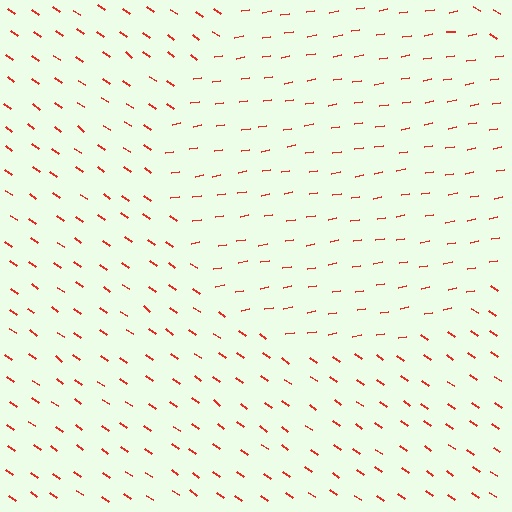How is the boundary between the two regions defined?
The boundary is defined purely by a change in line orientation (approximately 45 degrees difference). All lines are the same color and thickness.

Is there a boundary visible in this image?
Yes, there is a texture boundary formed by a change in line orientation.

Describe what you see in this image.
The image is filled with small red line segments. A circle region in the image has lines oriented differently from the surrounding lines, creating a visible texture boundary.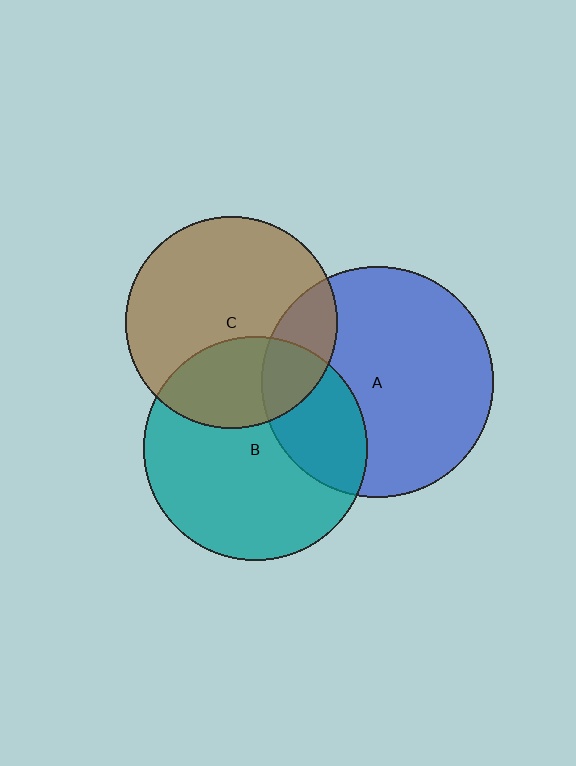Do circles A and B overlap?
Yes.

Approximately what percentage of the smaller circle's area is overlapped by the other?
Approximately 30%.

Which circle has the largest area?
Circle A (blue).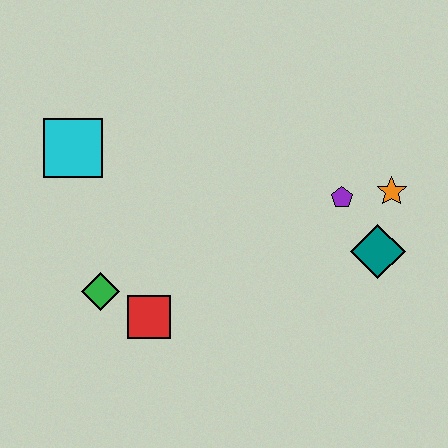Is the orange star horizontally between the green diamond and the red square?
No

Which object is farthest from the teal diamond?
The cyan square is farthest from the teal diamond.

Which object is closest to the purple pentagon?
The orange star is closest to the purple pentagon.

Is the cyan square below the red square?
No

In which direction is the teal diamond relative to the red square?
The teal diamond is to the right of the red square.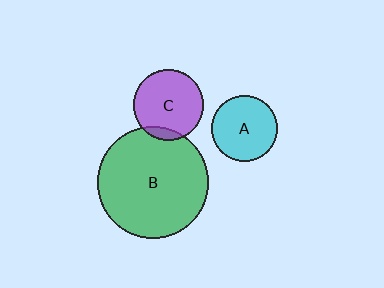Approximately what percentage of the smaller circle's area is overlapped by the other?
Approximately 10%.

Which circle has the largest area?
Circle B (green).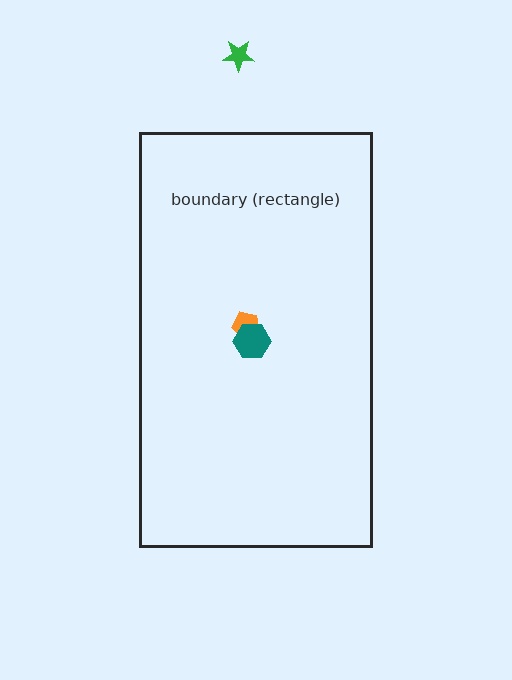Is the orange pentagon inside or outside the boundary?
Inside.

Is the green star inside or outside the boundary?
Outside.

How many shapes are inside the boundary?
2 inside, 1 outside.